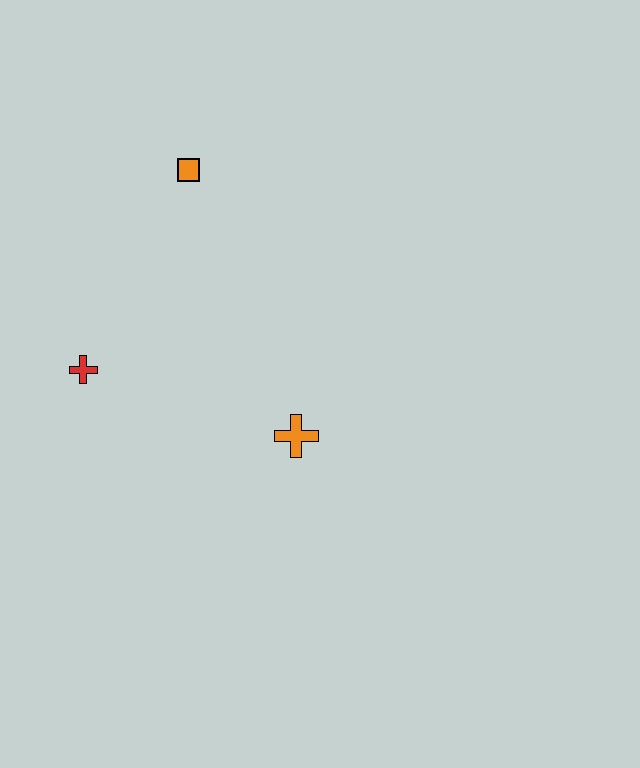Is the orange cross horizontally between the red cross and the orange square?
No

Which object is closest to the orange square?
The red cross is closest to the orange square.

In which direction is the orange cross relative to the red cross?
The orange cross is to the right of the red cross.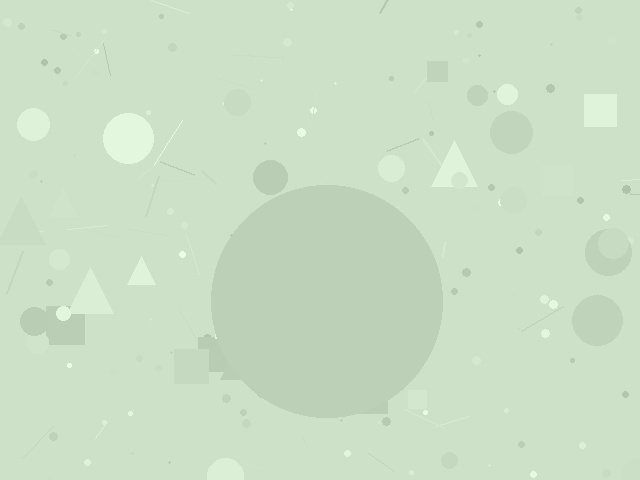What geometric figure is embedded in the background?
A circle is embedded in the background.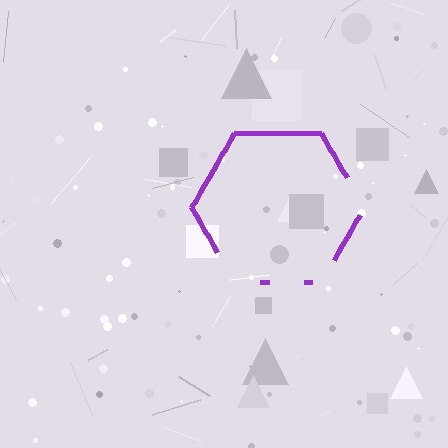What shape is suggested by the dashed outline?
The dashed outline suggests a hexagon.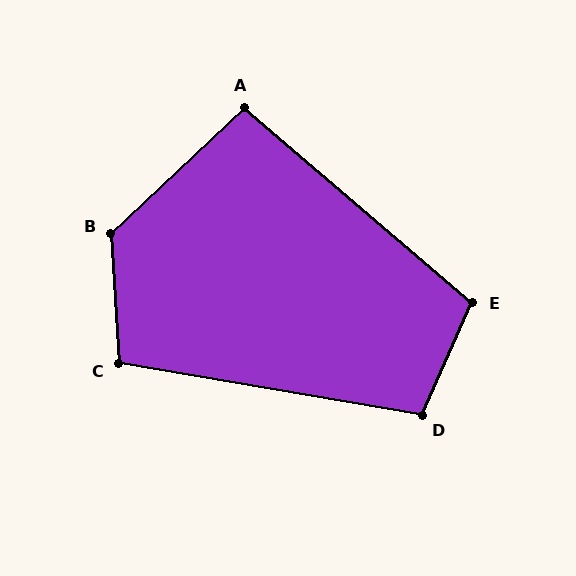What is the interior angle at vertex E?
Approximately 106 degrees (obtuse).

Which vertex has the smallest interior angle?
A, at approximately 96 degrees.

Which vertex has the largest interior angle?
B, at approximately 130 degrees.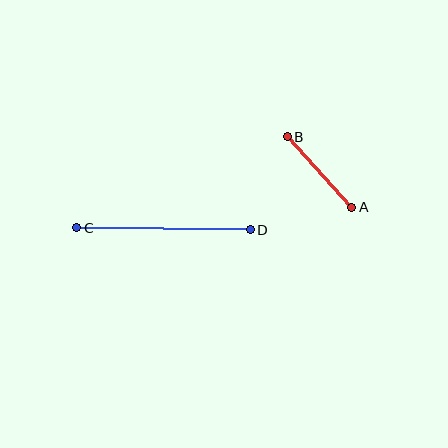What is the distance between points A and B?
The distance is approximately 95 pixels.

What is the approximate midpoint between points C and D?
The midpoint is at approximately (164, 229) pixels.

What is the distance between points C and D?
The distance is approximately 174 pixels.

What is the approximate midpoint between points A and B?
The midpoint is at approximately (320, 172) pixels.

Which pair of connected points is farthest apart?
Points C and D are farthest apart.